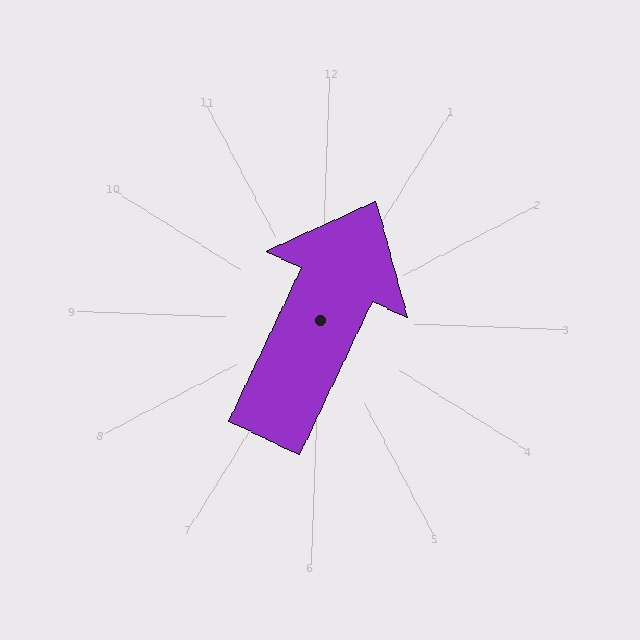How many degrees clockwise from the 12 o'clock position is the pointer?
Approximately 23 degrees.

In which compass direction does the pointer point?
Northeast.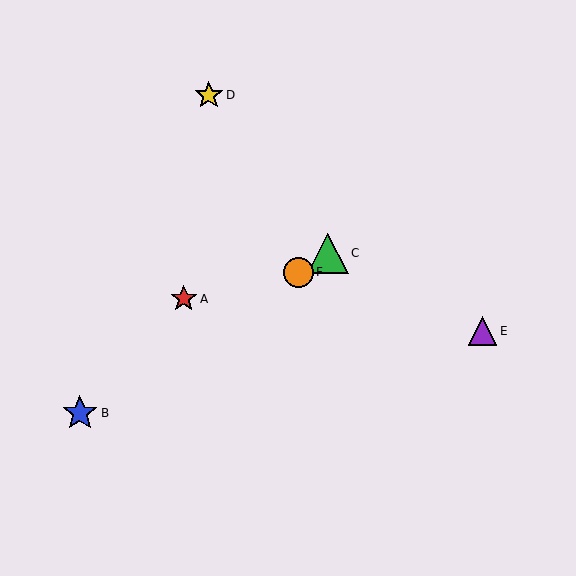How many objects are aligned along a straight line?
3 objects (B, C, F) are aligned along a straight line.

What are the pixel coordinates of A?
Object A is at (184, 299).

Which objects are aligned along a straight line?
Objects B, C, F are aligned along a straight line.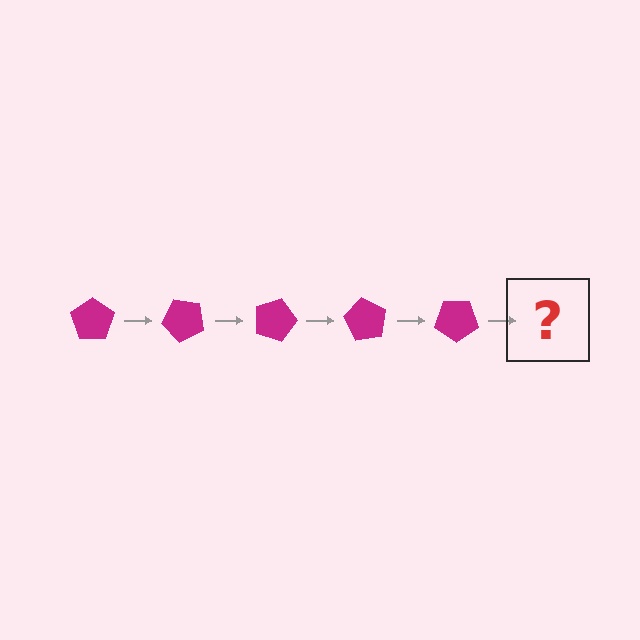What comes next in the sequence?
The next element should be a magenta pentagon rotated 225 degrees.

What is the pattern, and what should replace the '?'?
The pattern is that the pentagon rotates 45 degrees each step. The '?' should be a magenta pentagon rotated 225 degrees.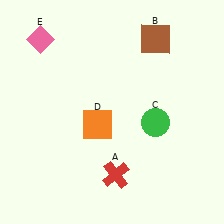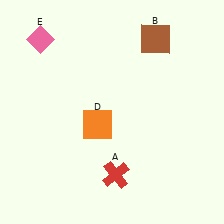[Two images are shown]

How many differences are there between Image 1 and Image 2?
There is 1 difference between the two images.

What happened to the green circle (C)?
The green circle (C) was removed in Image 2. It was in the bottom-right area of Image 1.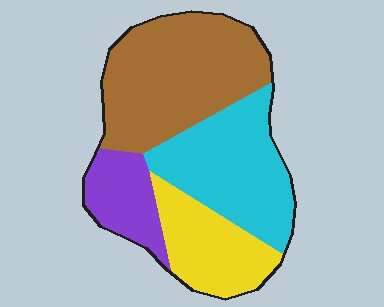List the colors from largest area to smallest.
From largest to smallest: brown, cyan, yellow, purple.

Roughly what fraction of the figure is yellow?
Yellow takes up about one fifth (1/5) of the figure.